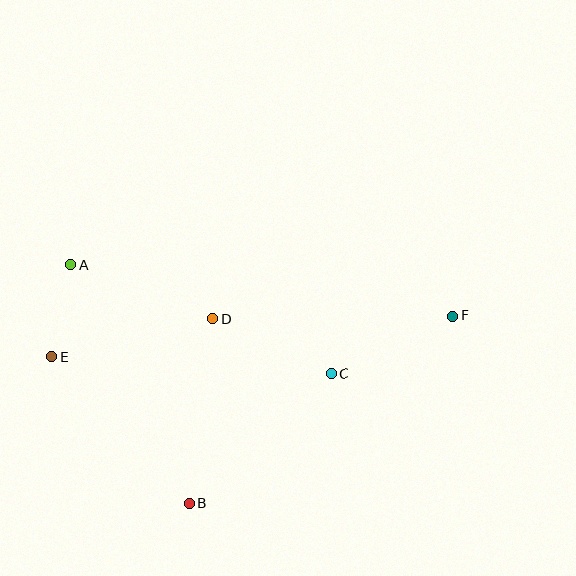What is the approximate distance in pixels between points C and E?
The distance between C and E is approximately 280 pixels.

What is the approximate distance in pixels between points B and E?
The distance between B and E is approximately 201 pixels.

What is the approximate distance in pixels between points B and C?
The distance between B and C is approximately 193 pixels.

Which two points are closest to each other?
Points A and E are closest to each other.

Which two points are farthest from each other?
Points E and F are farthest from each other.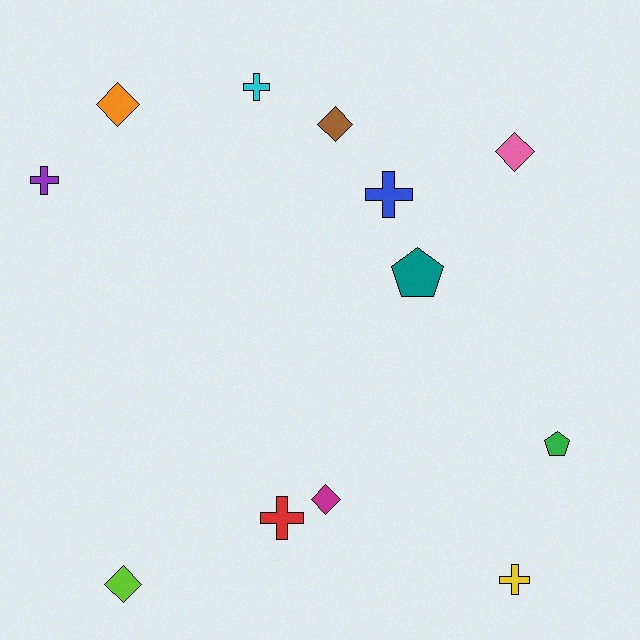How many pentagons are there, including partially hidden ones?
There are 2 pentagons.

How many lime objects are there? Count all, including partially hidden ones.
There is 1 lime object.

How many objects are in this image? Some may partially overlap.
There are 12 objects.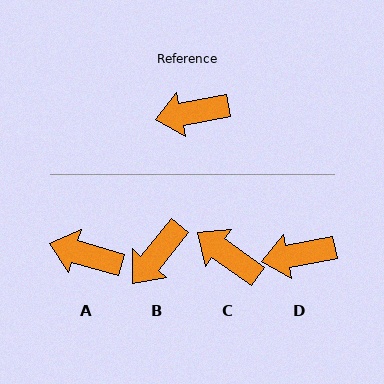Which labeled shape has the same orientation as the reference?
D.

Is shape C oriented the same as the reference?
No, it is off by about 47 degrees.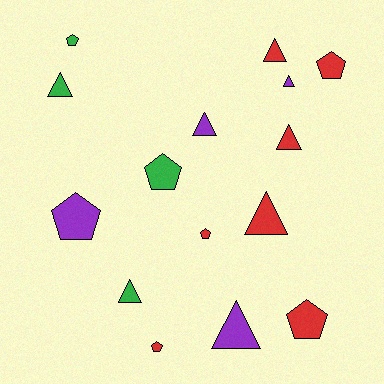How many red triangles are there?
There are 3 red triangles.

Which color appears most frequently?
Red, with 7 objects.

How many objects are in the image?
There are 15 objects.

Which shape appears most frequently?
Triangle, with 8 objects.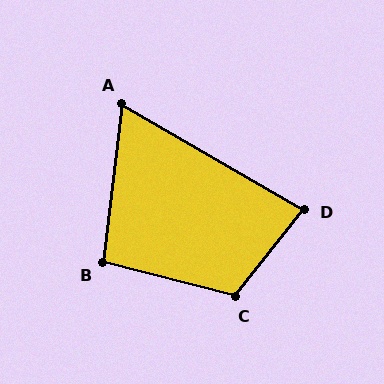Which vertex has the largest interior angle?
C, at approximately 114 degrees.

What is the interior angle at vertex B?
Approximately 98 degrees (obtuse).